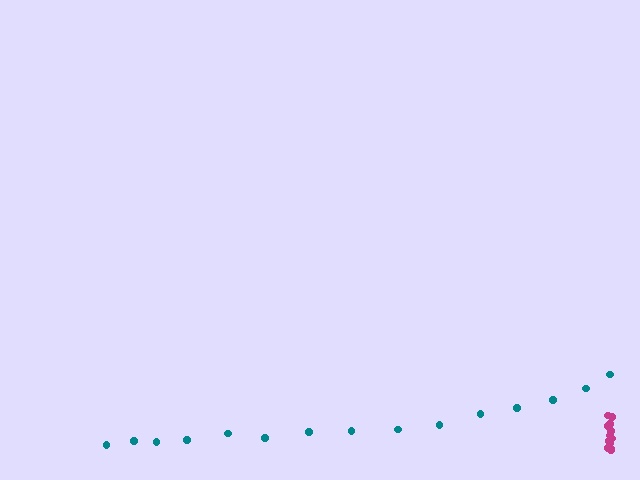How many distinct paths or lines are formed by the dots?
There are 2 distinct paths.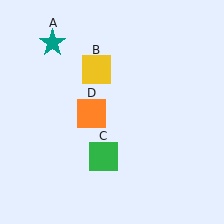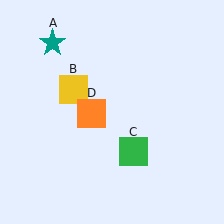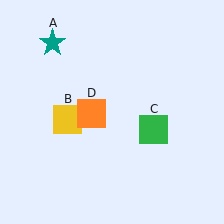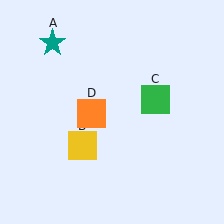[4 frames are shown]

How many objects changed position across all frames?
2 objects changed position: yellow square (object B), green square (object C).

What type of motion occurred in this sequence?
The yellow square (object B), green square (object C) rotated counterclockwise around the center of the scene.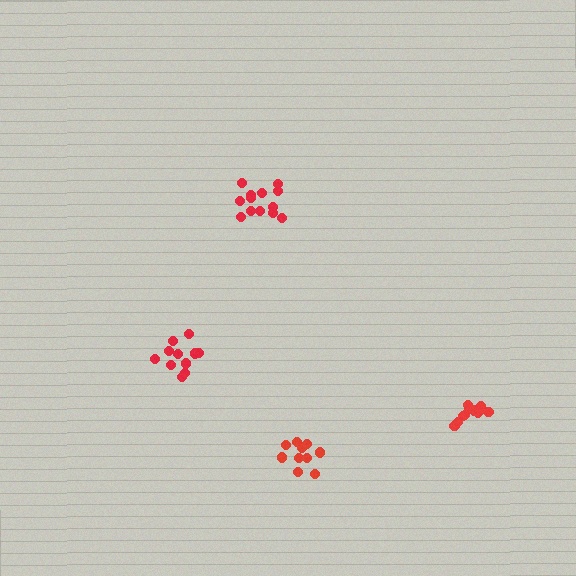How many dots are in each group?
Group 1: 10 dots, Group 2: 13 dots, Group 3: 11 dots, Group 4: 10 dots (44 total).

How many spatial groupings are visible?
There are 4 spatial groupings.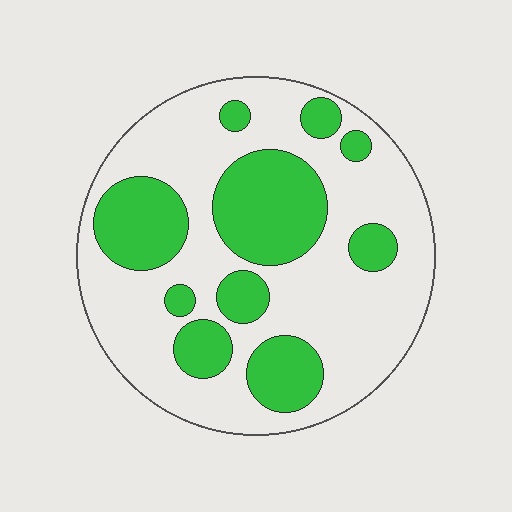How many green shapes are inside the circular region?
10.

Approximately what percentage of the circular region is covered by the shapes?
Approximately 35%.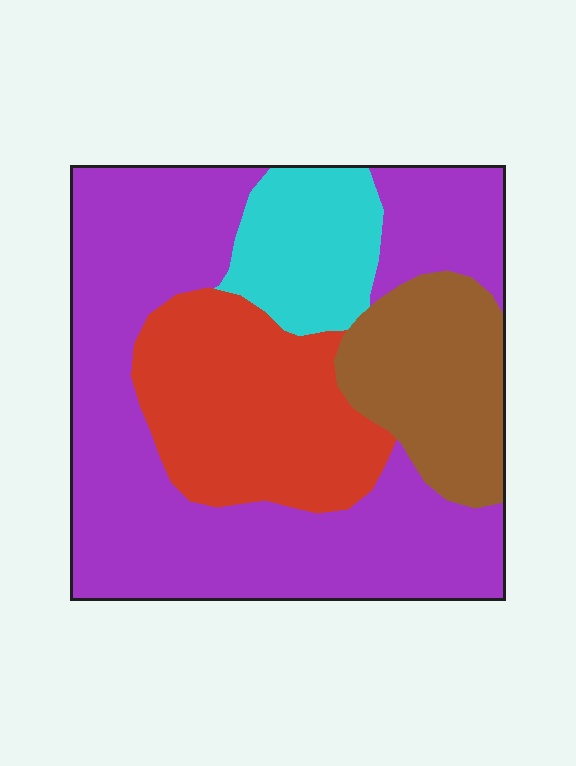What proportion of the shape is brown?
Brown takes up about one sixth (1/6) of the shape.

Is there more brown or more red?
Red.